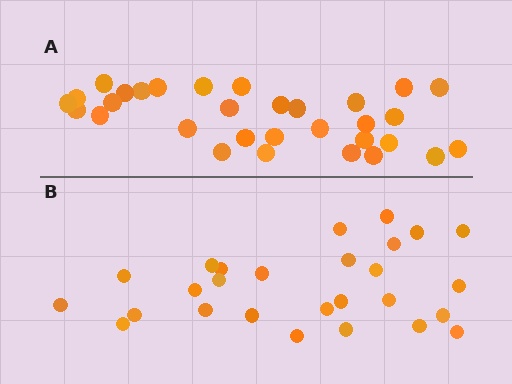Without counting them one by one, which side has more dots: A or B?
Region A (the top region) has more dots.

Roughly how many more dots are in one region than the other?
Region A has about 4 more dots than region B.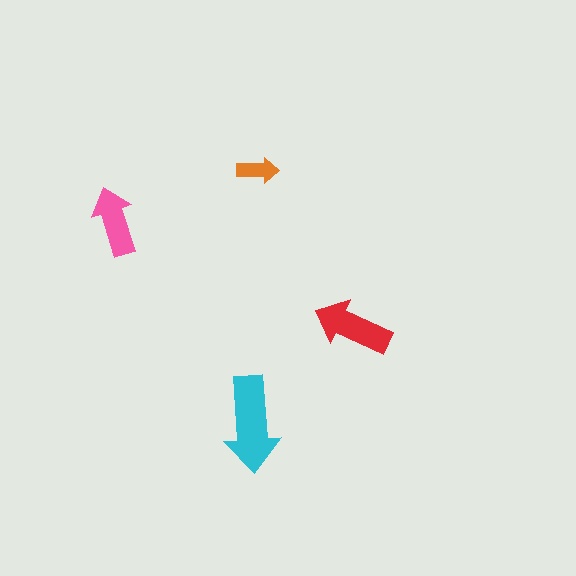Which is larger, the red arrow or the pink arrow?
The red one.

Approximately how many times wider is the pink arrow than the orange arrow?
About 1.5 times wider.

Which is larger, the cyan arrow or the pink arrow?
The cyan one.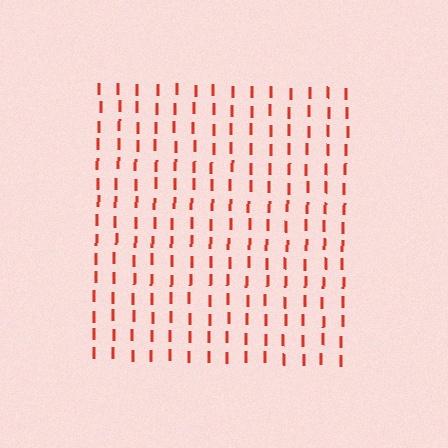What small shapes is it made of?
It is made of small letter I's.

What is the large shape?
The large shape is a square.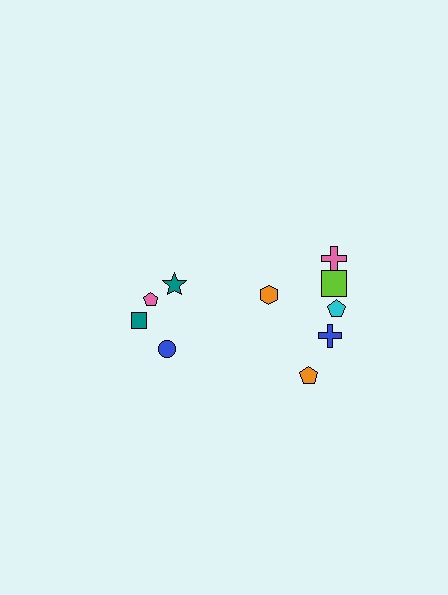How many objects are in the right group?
There are 6 objects.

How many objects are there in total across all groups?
There are 10 objects.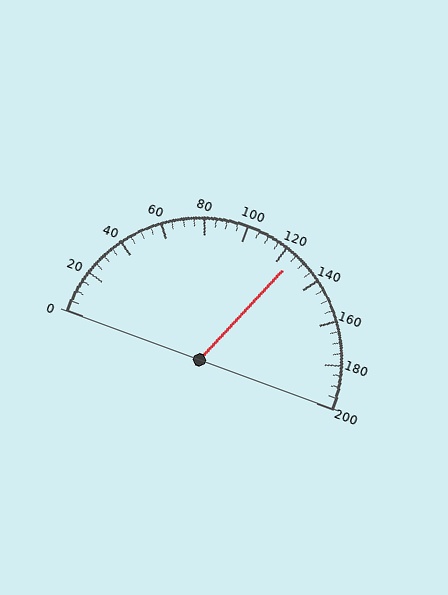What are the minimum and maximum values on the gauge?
The gauge ranges from 0 to 200.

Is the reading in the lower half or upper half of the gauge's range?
The reading is in the upper half of the range (0 to 200).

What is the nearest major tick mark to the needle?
The nearest major tick mark is 120.